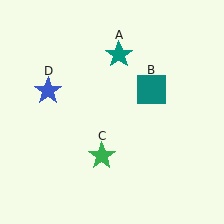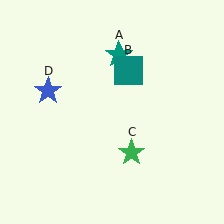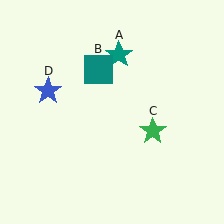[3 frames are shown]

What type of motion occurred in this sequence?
The teal square (object B), green star (object C) rotated counterclockwise around the center of the scene.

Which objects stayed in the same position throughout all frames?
Teal star (object A) and blue star (object D) remained stationary.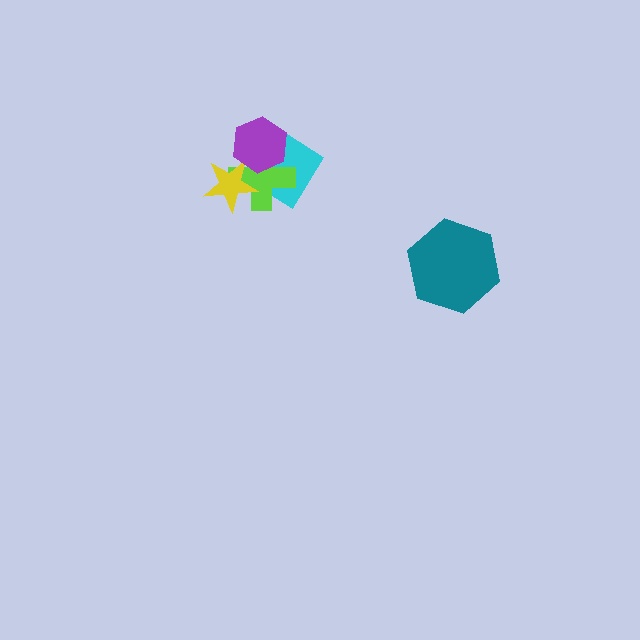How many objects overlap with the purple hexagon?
3 objects overlap with the purple hexagon.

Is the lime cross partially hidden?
Yes, it is partially covered by another shape.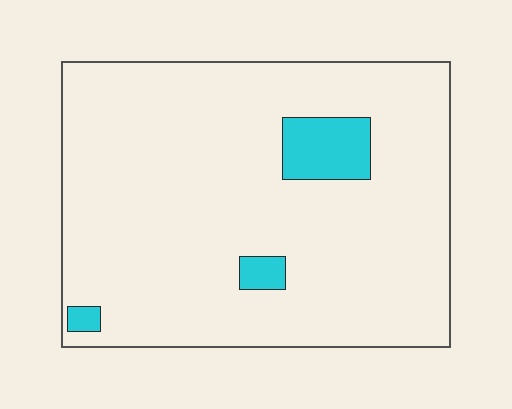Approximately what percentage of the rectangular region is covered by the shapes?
Approximately 5%.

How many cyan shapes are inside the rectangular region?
3.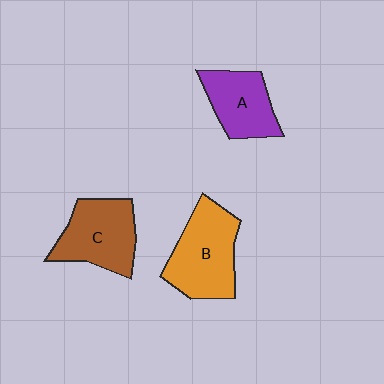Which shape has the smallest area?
Shape A (purple).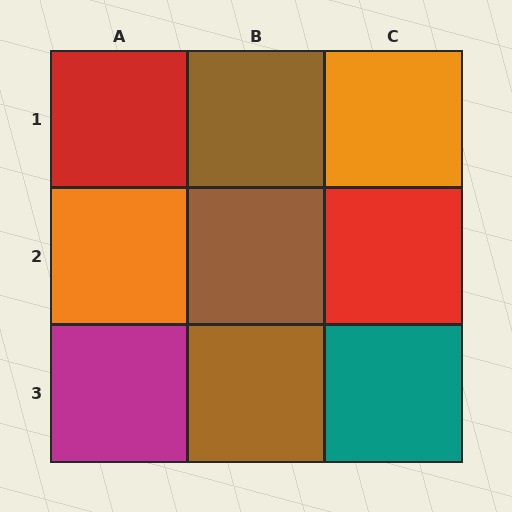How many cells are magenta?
1 cell is magenta.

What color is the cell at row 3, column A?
Magenta.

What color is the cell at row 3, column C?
Teal.